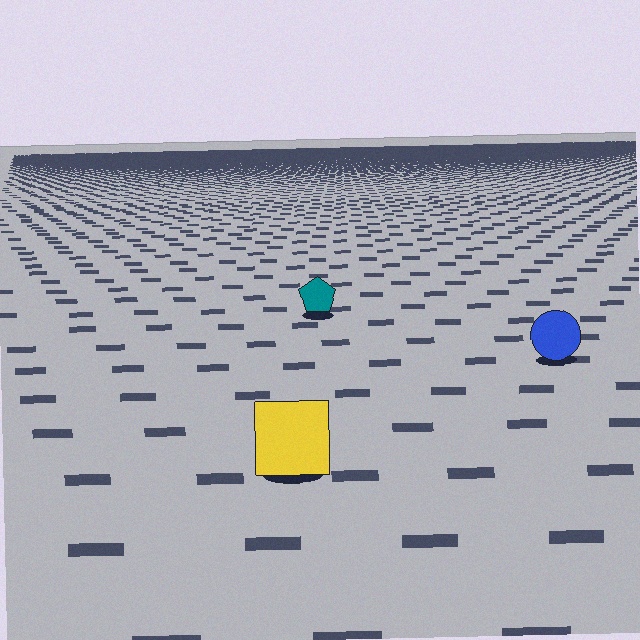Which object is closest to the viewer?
The yellow square is closest. The texture marks near it are larger and more spread out.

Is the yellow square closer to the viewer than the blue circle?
Yes. The yellow square is closer — you can tell from the texture gradient: the ground texture is coarser near it.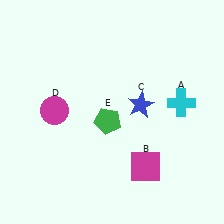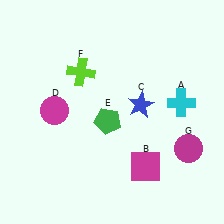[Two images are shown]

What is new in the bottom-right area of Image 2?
A magenta circle (G) was added in the bottom-right area of Image 2.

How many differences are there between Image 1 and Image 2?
There are 2 differences between the two images.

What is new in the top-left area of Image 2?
A lime cross (F) was added in the top-left area of Image 2.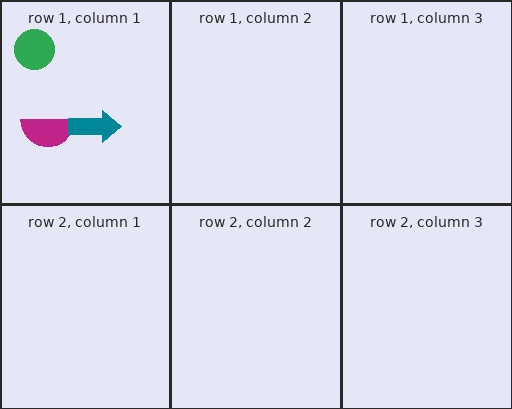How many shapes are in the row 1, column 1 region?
3.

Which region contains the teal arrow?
The row 1, column 1 region.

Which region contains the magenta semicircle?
The row 1, column 1 region.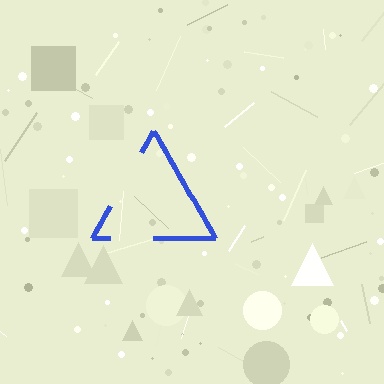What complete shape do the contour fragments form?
The contour fragments form a triangle.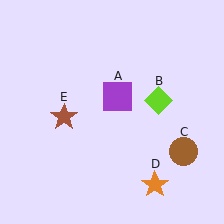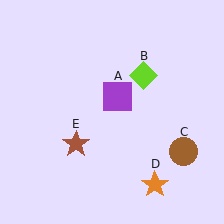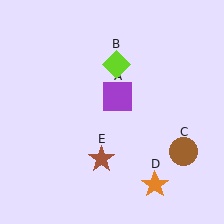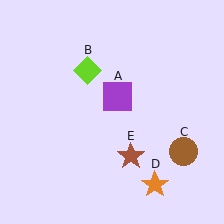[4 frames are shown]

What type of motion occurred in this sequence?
The lime diamond (object B), brown star (object E) rotated counterclockwise around the center of the scene.